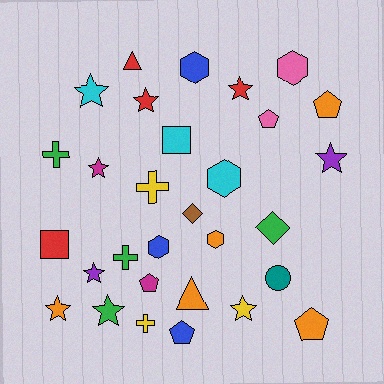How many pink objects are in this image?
There are 2 pink objects.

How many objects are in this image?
There are 30 objects.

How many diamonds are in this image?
There are 2 diamonds.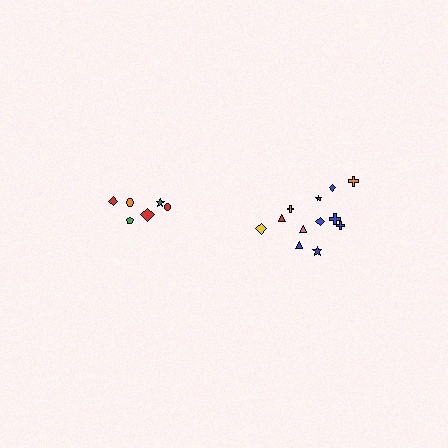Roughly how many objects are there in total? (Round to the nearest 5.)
Roughly 20 objects in total.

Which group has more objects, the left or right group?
The right group.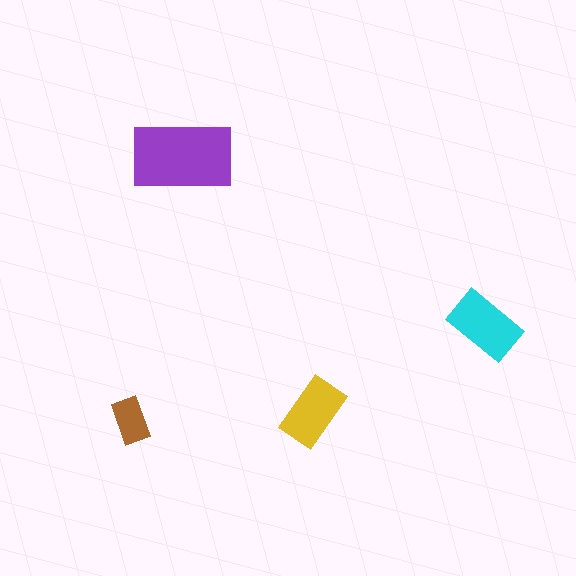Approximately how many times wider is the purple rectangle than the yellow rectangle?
About 1.5 times wider.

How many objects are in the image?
There are 4 objects in the image.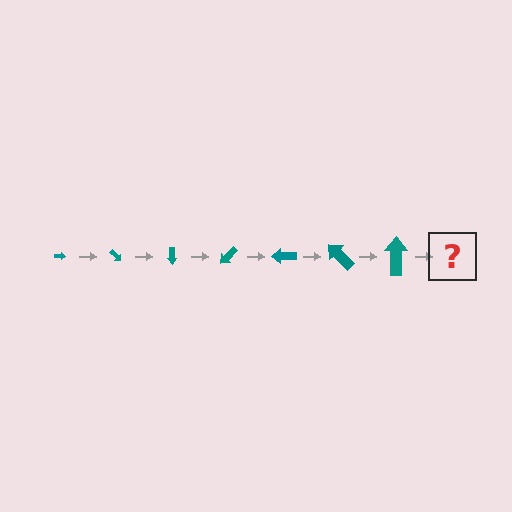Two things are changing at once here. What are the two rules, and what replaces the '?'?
The two rules are that the arrow grows larger each step and it rotates 45 degrees each step. The '?' should be an arrow, larger than the previous one and rotated 315 degrees from the start.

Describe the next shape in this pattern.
It should be an arrow, larger than the previous one and rotated 315 degrees from the start.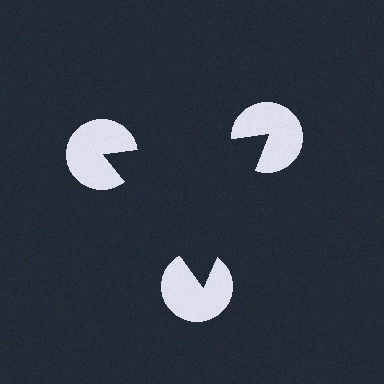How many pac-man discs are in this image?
There are 3 — one at each vertex of the illusory triangle.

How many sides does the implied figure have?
3 sides.